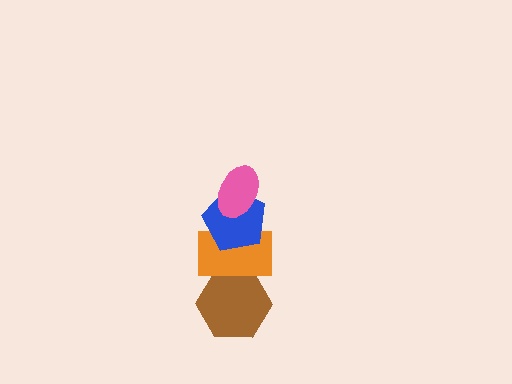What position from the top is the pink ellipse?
The pink ellipse is 1st from the top.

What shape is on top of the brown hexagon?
The orange rectangle is on top of the brown hexagon.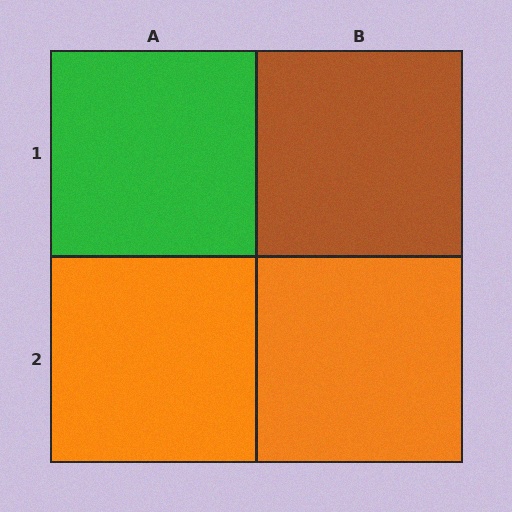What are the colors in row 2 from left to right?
Orange, orange.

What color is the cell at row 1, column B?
Brown.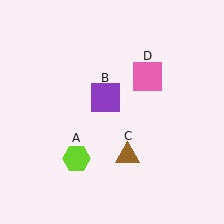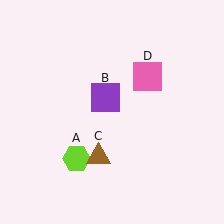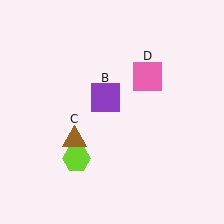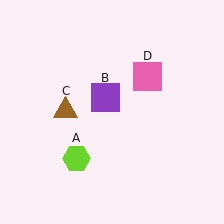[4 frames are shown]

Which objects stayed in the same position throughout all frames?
Lime hexagon (object A) and purple square (object B) and pink square (object D) remained stationary.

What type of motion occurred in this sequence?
The brown triangle (object C) rotated clockwise around the center of the scene.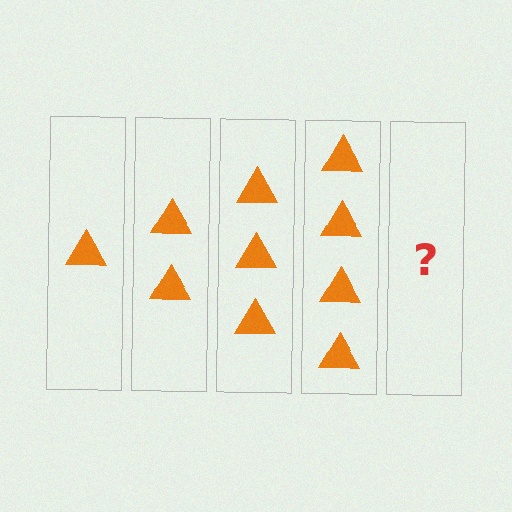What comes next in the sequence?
The next element should be 5 triangles.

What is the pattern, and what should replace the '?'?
The pattern is that each step adds one more triangle. The '?' should be 5 triangles.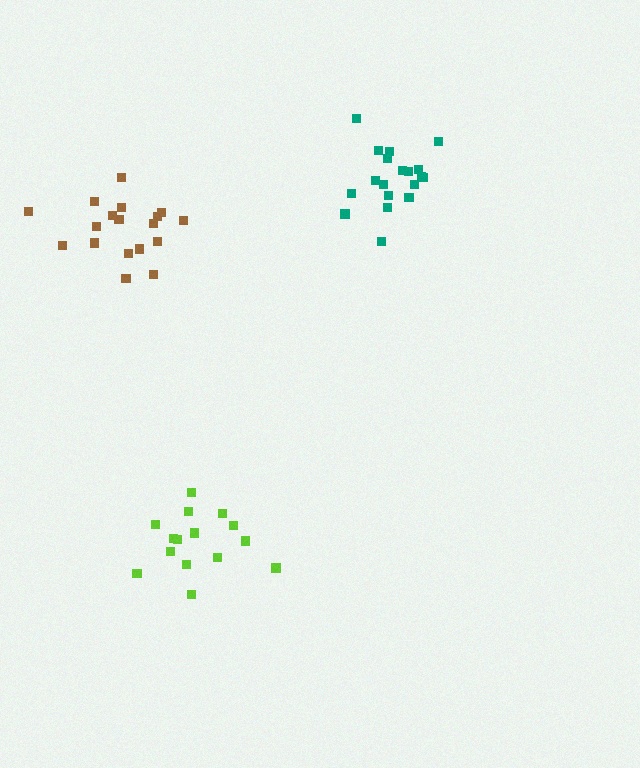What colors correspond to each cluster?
The clusters are colored: brown, lime, teal.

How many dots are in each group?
Group 1: 18 dots, Group 2: 15 dots, Group 3: 19 dots (52 total).